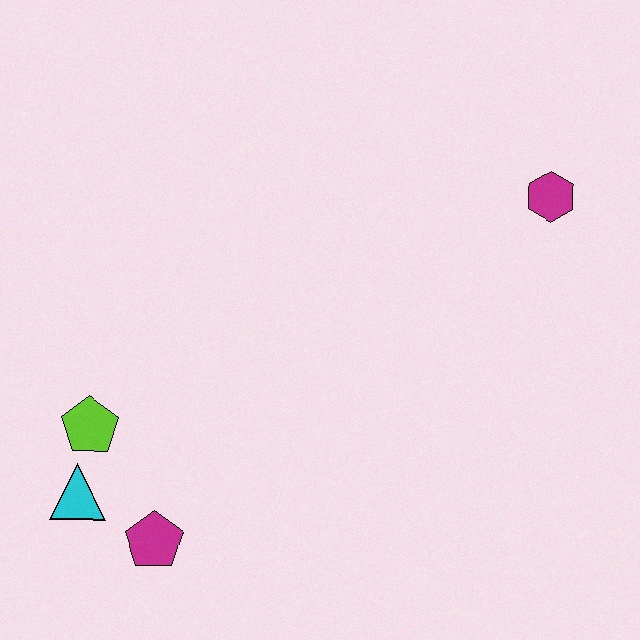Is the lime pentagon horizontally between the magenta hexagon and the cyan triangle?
Yes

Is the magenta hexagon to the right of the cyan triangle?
Yes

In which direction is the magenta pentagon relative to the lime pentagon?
The magenta pentagon is below the lime pentagon.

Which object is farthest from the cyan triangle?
The magenta hexagon is farthest from the cyan triangle.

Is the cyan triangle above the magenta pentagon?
Yes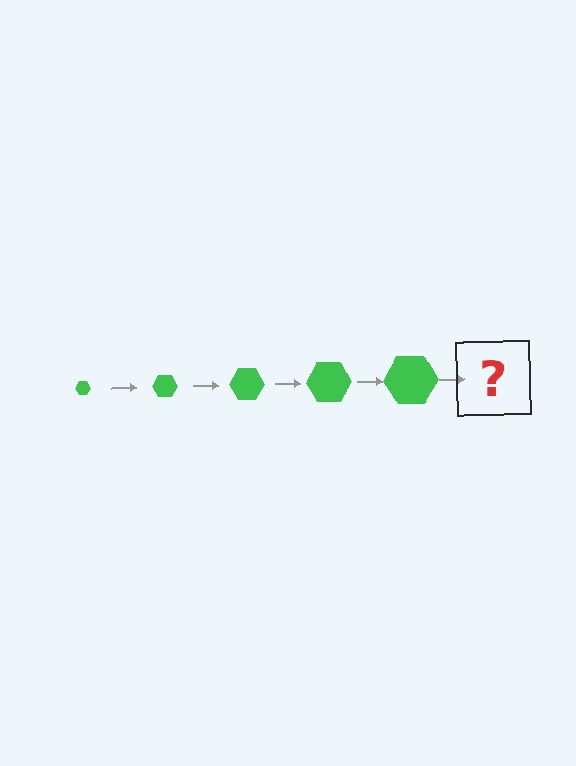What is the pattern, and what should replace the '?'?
The pattern is that the hexagon gets progressively larger each step. The '?' should be a green hexagon, larger than the previous one.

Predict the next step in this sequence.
The next step is a green hexagon, larger than the previous one.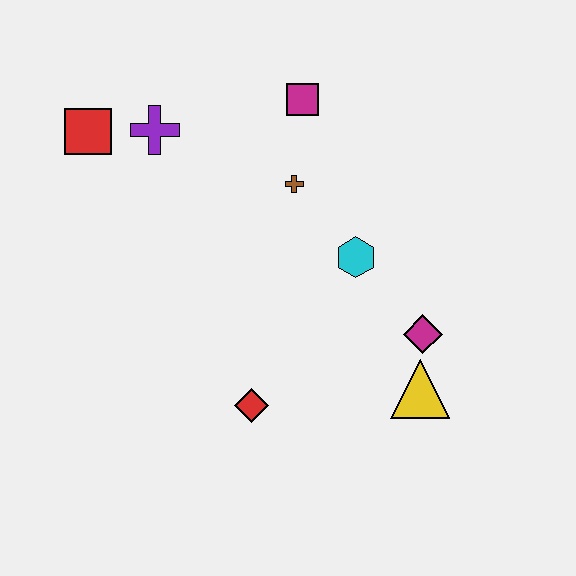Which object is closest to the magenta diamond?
The yellow triangle is closest to the magenta diamond.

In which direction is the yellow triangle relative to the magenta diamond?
The yellow triangle is below the magenta diamond.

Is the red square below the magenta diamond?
No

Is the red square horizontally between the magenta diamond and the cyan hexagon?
No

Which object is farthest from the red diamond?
The red square is farthest from the red diamond.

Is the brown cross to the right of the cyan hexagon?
No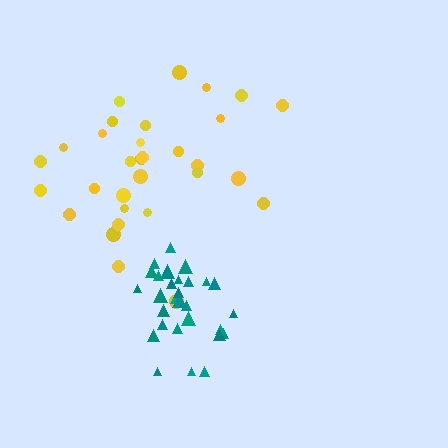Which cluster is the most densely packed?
Teal.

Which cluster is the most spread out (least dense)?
Yellow.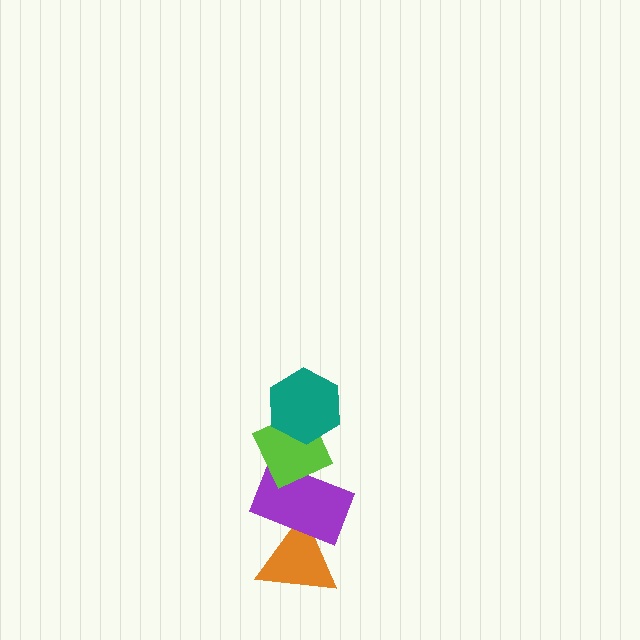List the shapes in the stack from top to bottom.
From top to bottom: the teal hexagon, the lime diamond, the purple rectangle, the orange triangle.